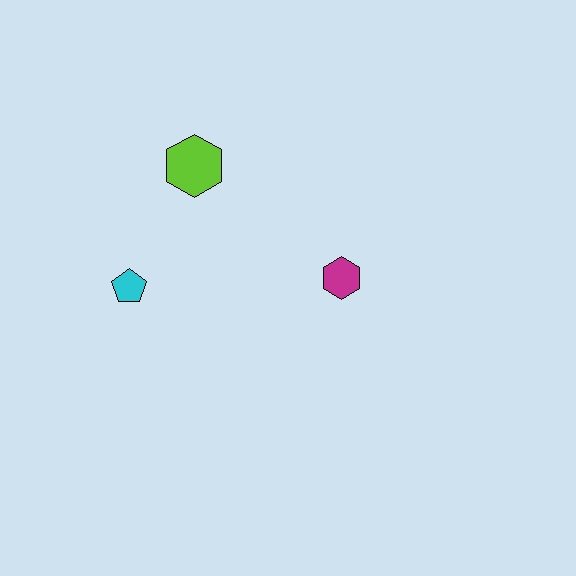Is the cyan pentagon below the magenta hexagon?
Yes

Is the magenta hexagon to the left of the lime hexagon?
No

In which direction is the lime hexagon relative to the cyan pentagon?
The lime hexagon is above the cyan pentagon.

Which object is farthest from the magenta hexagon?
The cyan pentagon is farthest from the magenta hexagon.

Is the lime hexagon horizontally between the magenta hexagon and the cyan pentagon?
Yes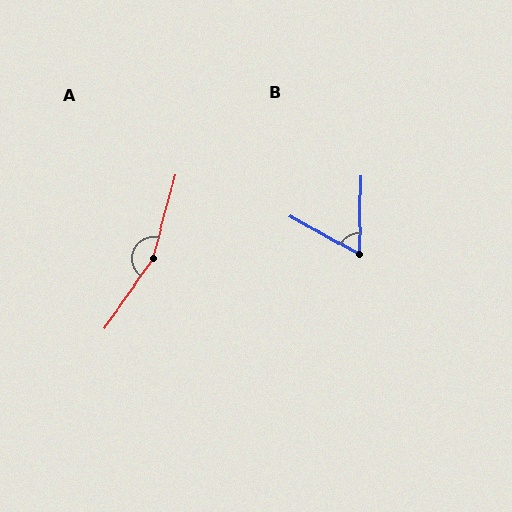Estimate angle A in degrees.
Approximately 160 degrees.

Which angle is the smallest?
B, at approximately 62 degrees.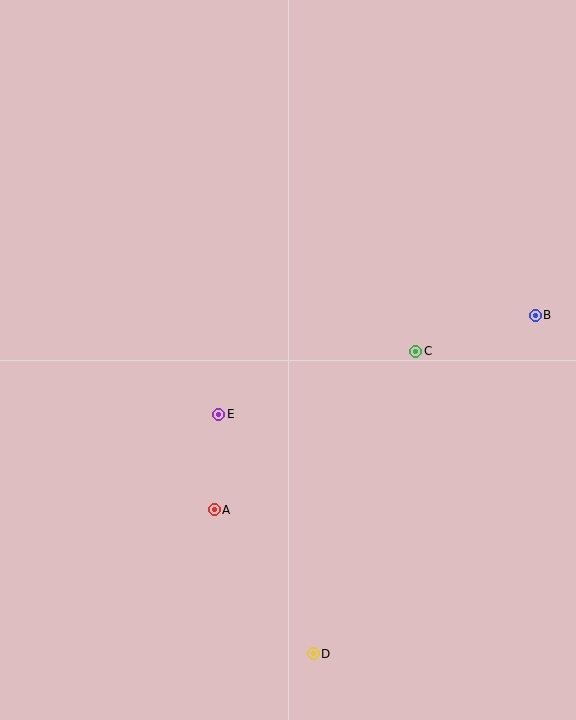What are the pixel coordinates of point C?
Point C is at (416, 351).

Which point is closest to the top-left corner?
Point E is closest to the top-left corner.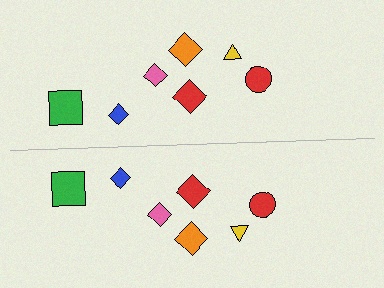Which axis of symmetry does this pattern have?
The pattern has a horizontal axis of symmetry running through the center of the image.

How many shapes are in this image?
There are 14 shapes in this image.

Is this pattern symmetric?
Yes, this pattern has bilateral (reflection) symmetry.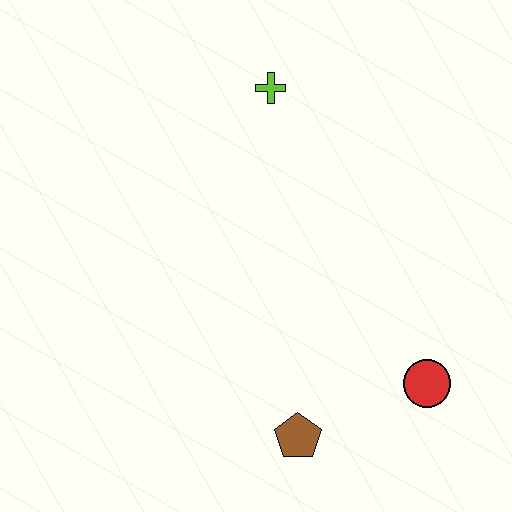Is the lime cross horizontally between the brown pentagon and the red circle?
No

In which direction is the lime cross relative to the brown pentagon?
The lime cross is above the brown pentagon.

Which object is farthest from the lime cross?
The brown pentagon is farthest from the lime cross.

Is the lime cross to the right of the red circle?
No